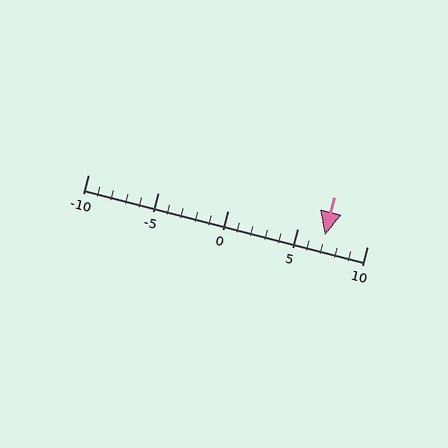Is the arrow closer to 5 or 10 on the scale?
The arrow is closer to 5.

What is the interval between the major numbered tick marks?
The major tick marks are spaced 5 units apart.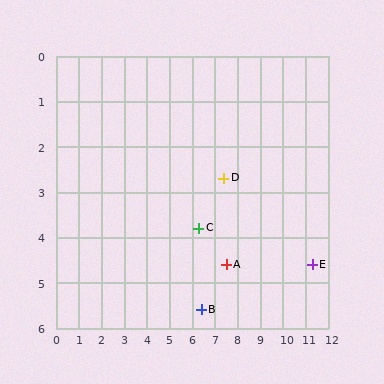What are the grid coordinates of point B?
Point B is at approximately (6.4, 5.6).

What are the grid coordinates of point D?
Point D is at approximately (7.4, 2.7).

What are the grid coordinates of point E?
Point E is at approximately (11.3, 4.6).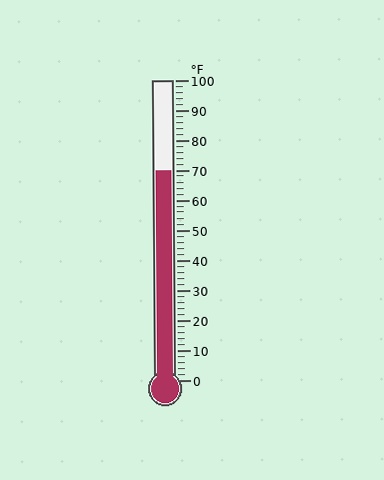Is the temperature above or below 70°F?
The temperature is at 70°F.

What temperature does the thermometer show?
The thermometer shows approximately 70°F.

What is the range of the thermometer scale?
The thermometer scale ranges from 0°F to 100°F.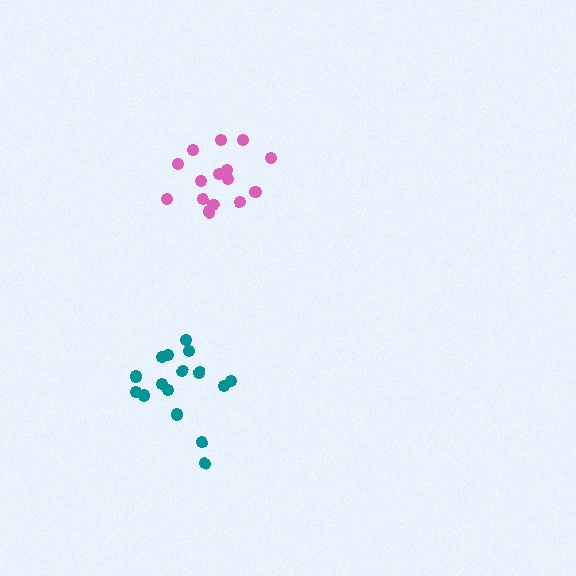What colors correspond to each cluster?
The clusters are colored: teal, pink.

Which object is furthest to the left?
The teal cluster is leftmost.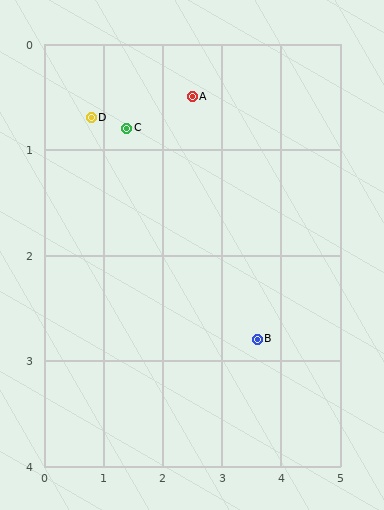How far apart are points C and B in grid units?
Points C and B are about 3.0 grid units apart.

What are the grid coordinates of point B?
Point B is at approximately (3.6, 2.8).